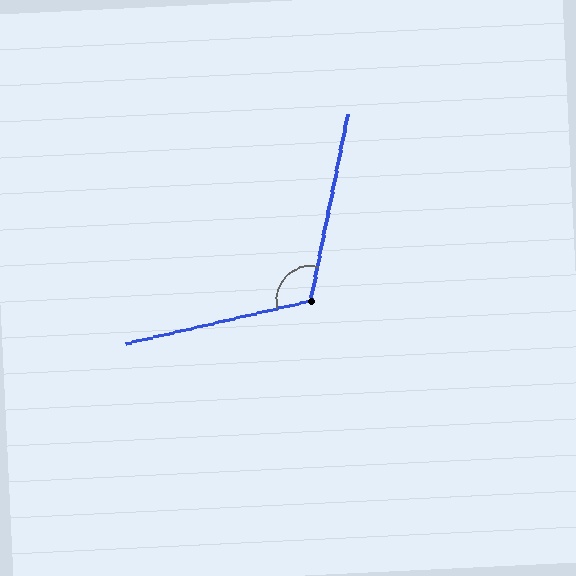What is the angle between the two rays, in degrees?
Approximately 114 degrees.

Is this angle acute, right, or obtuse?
It is obtuse.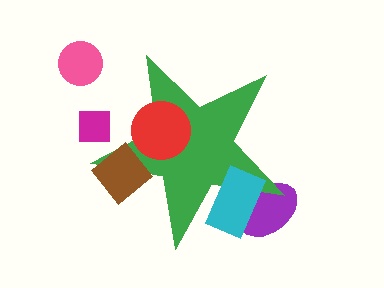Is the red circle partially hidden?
No, the red circle is fully visible.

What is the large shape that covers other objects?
A green star.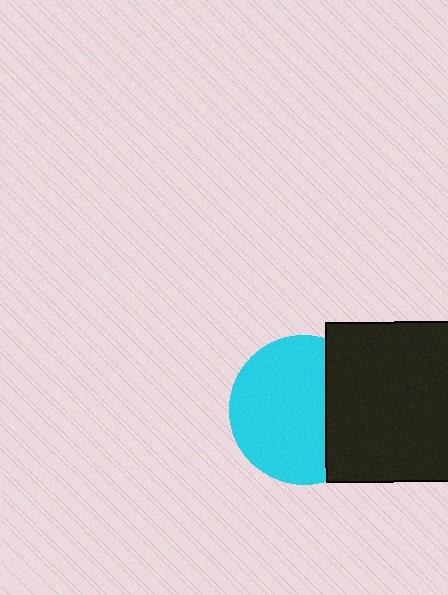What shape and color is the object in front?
The object in front is a black square.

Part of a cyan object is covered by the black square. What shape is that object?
It is a circle.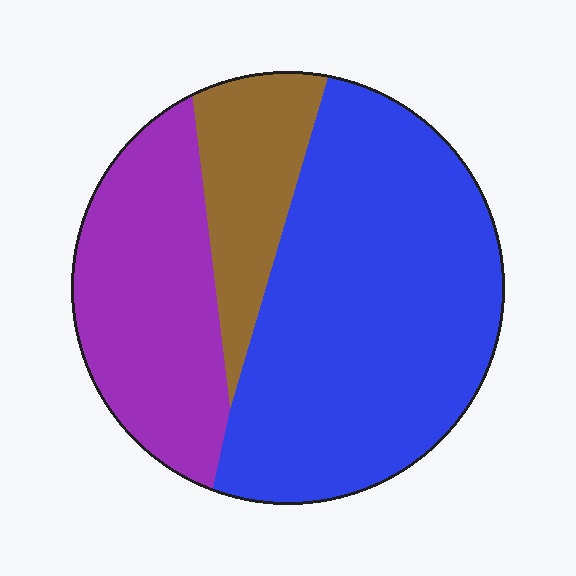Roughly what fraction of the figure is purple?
Purple covers roughly 30% of the figure.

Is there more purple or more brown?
Purple.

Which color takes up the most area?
Blue, at roughly 55%.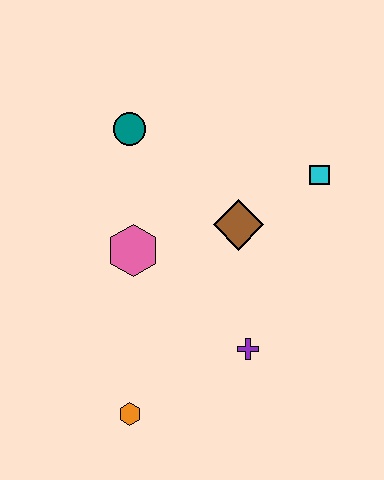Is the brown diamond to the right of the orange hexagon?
Yes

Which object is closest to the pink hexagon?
The brown diamond is closest to the pink hexagon.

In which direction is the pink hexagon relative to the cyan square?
The pink hexagon is to the left of the cyan square.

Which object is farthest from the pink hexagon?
The cyan square is farthest from the pink hexagon.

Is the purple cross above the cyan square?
No